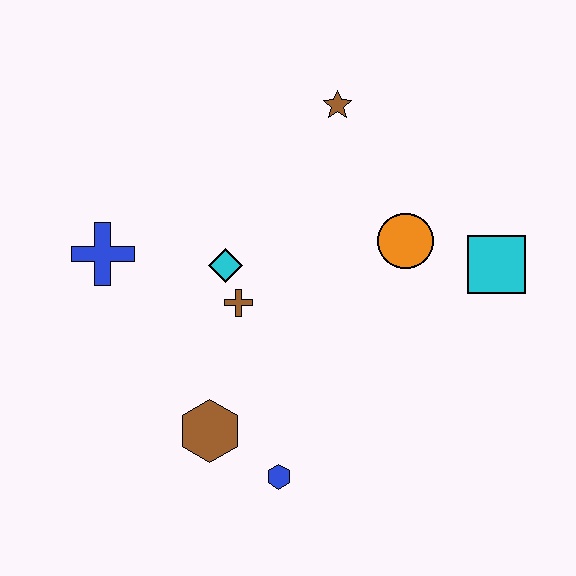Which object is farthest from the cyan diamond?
The cyan square is farthest from the cyan diamond.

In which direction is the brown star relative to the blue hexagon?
The brown star is above the blue hexagon.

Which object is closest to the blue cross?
The cyan diamond is closest to the blue cross.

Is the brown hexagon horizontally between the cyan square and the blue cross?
Yes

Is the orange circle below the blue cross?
No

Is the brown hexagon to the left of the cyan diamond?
Yes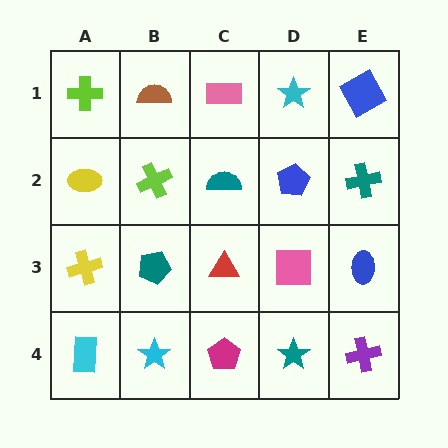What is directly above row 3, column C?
A teal semicircle.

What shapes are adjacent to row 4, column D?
A pink square (row 3, column D), a magenta pentagon (row 4, column C), a purple cross (row 4, column E).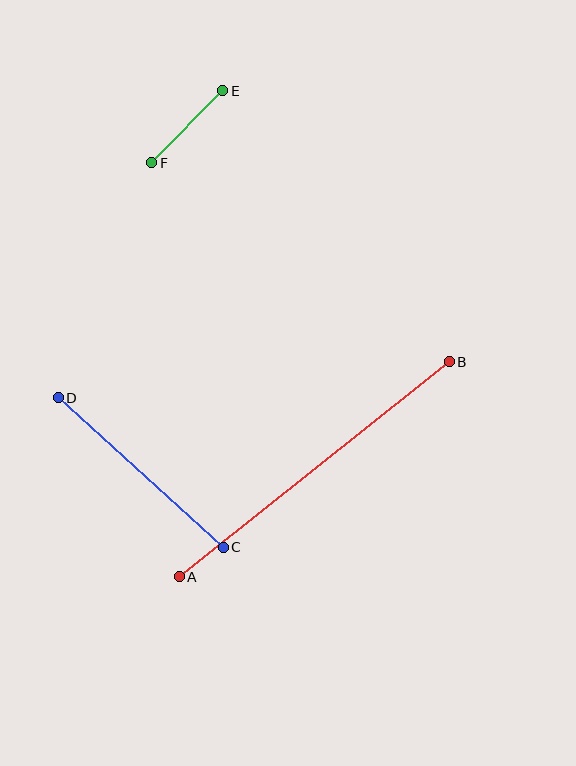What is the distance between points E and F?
The distance is approximately 101 pixels.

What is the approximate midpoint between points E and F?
The midpoint is at approximately (187, 127) pixels.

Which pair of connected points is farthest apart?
Points A and B are farthest apart.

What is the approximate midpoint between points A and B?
The midpoint is at approximately (314, 469) pixels.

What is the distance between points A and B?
The distance is approximately 345 pixels.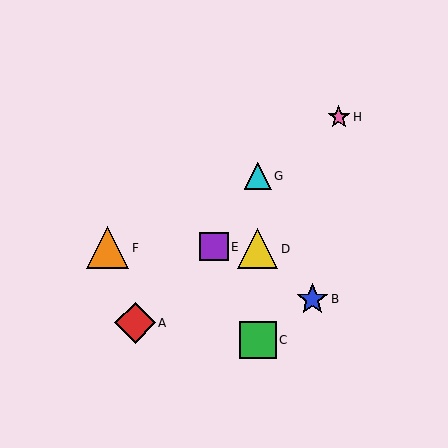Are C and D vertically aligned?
Yes, both are at x≈258.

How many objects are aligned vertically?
3 objects (C, D, G) are aligned vertically.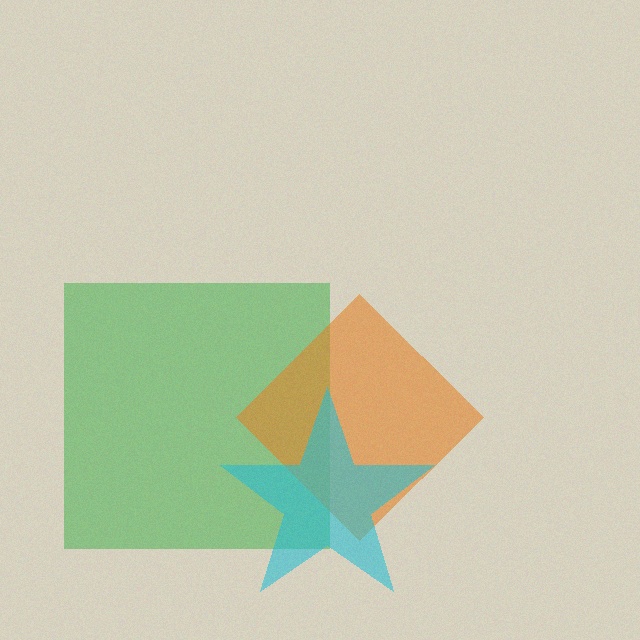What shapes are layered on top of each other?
The layered shapes are: a green square, an orange diamond, a cyan star.